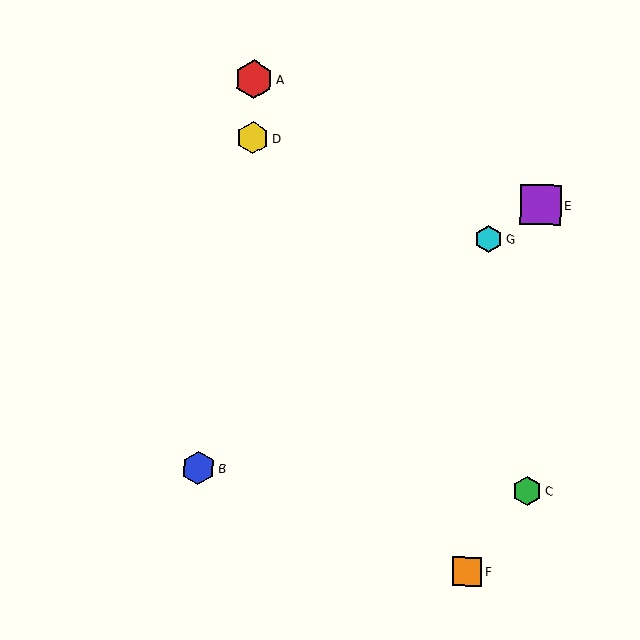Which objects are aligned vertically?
Objects A, D are aligned vertically.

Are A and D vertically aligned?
Yes, both are at x≈254.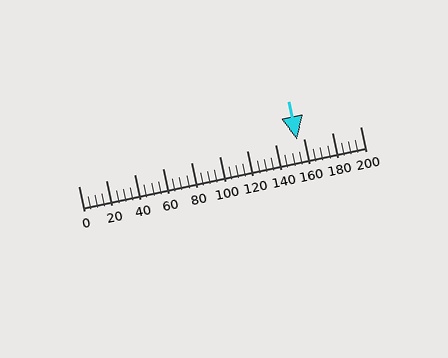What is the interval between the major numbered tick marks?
The major tick marks are spaced 20 units apart.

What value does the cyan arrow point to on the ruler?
The cyan arrow points to approximately 155.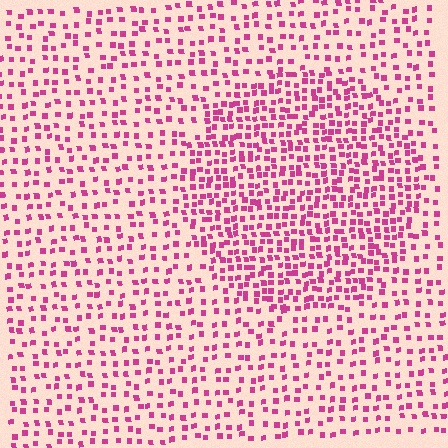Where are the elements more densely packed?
The elements are more densely packed inside the circle boundary.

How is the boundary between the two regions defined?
The boundary is defined by a change in element density (approximately 1.9x ratio). All elements are the same color, size, and shape.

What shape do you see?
I see a circle.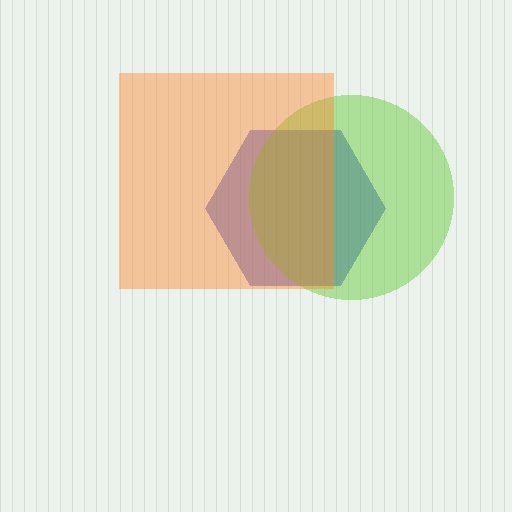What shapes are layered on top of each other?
The layered shapes are: a blue hexagon, a lime circle, an orange square.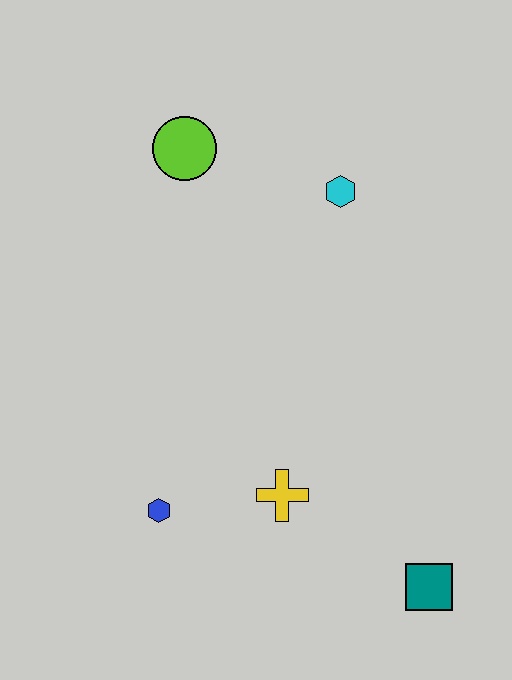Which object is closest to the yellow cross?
The blue hexagon is closest to the yellow cross.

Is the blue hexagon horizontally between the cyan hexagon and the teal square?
No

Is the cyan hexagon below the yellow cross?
No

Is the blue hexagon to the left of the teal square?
Yes